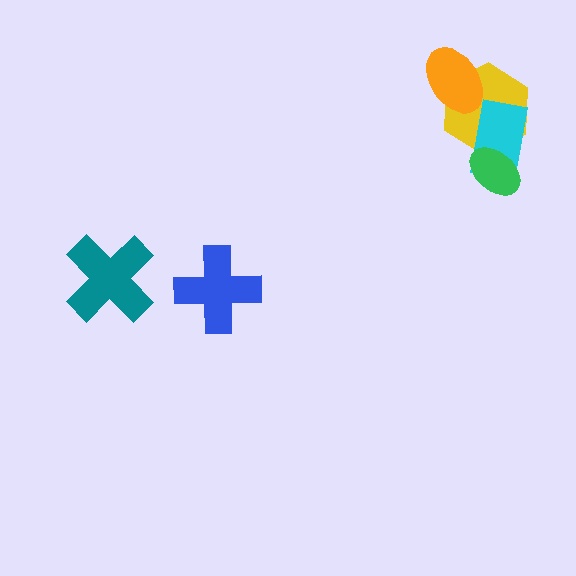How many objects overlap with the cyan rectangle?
2 objects overlap with the cyan rectangle.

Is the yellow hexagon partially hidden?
Yes, it is partially covered by another shape.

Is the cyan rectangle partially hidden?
Yes, it is partially covered by another shape.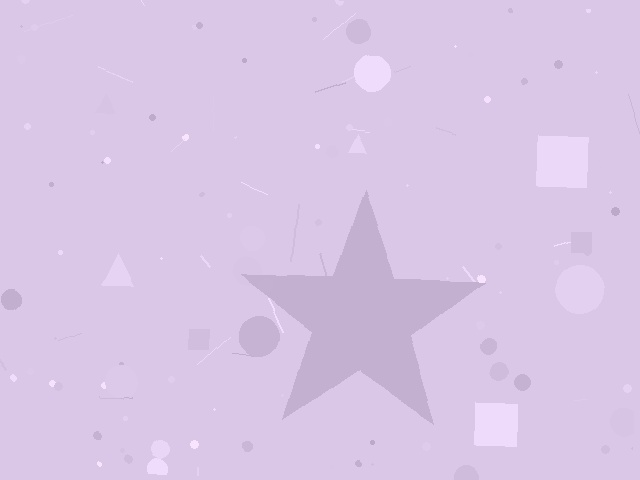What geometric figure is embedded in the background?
A star is embedded in the background.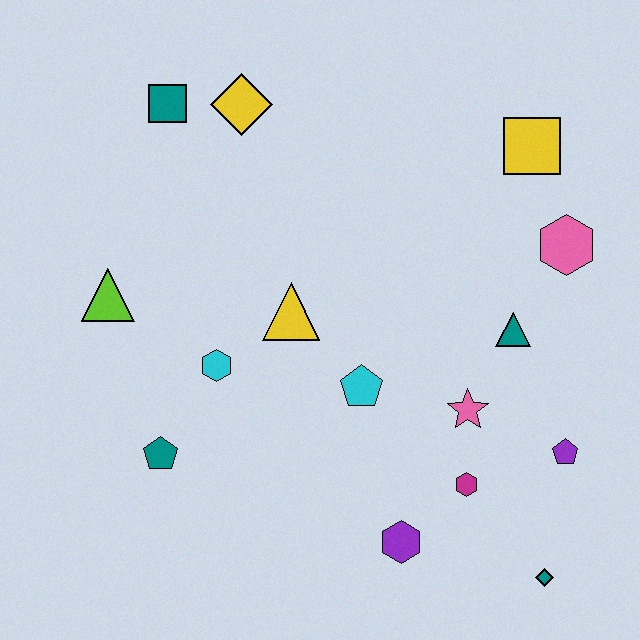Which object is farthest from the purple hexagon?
The teal square is farthest from the purple hexagon.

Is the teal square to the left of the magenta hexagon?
Yes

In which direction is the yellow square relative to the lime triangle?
The yellow square is to the right of the lime triangle.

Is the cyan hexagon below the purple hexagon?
No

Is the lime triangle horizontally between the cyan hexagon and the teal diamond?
No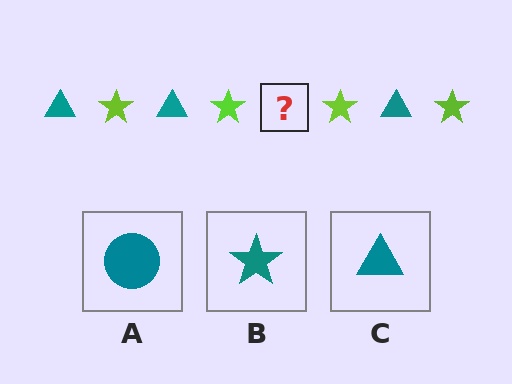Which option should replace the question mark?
Option C.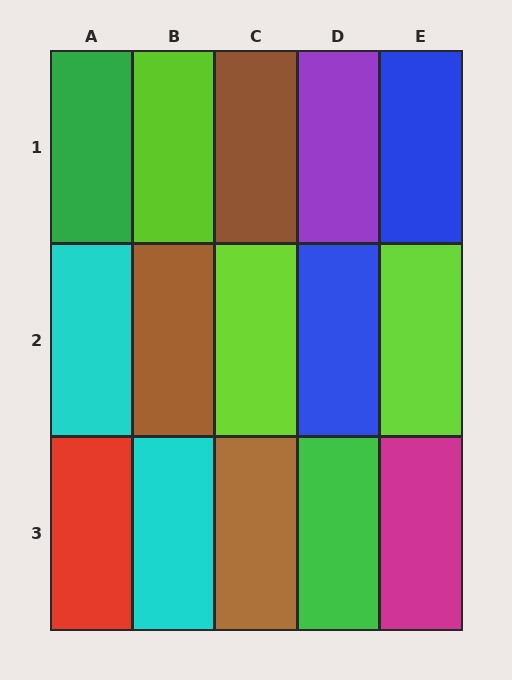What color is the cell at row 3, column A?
Red.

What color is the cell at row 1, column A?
Green.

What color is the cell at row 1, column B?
Lime.